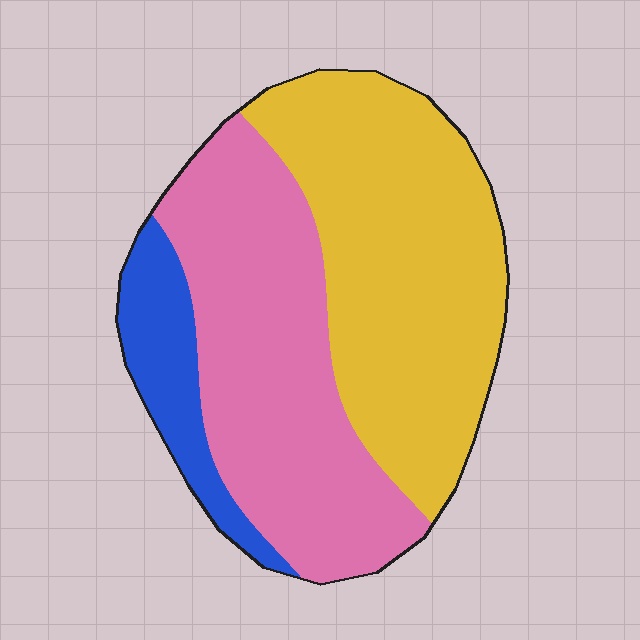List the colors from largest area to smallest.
From largest to smallest: yellow, pink, blue.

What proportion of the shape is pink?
Pink takes up about two fifths (2/5) of the shape.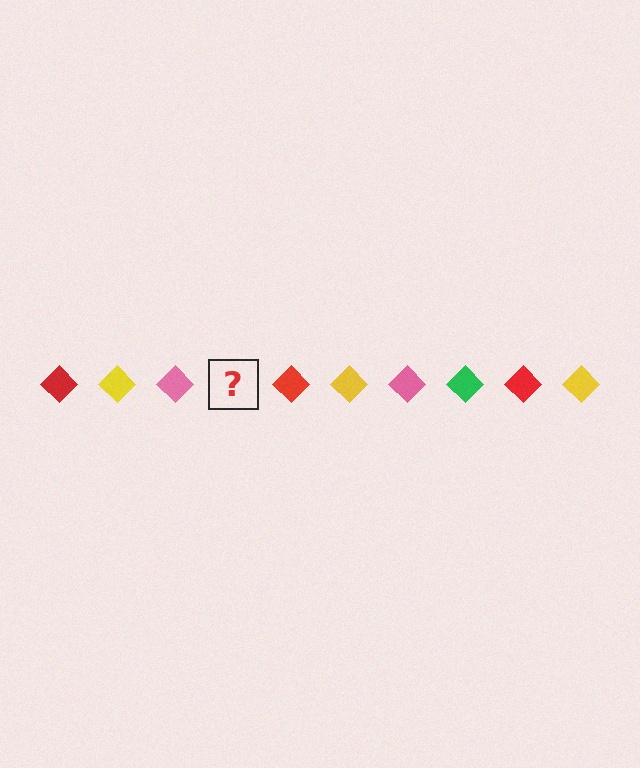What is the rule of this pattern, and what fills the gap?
The rule is that the pattern cycles through red, yellow, pink, green diamonds. The gap should be filled with a green diamond.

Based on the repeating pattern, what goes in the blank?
The blank should be a green diamond.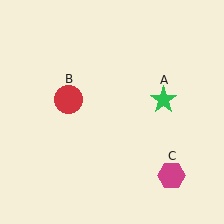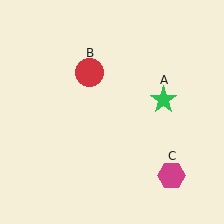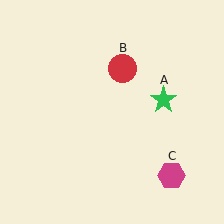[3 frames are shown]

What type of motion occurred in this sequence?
The red circle (object B) rotated clockwise around the center of the scene.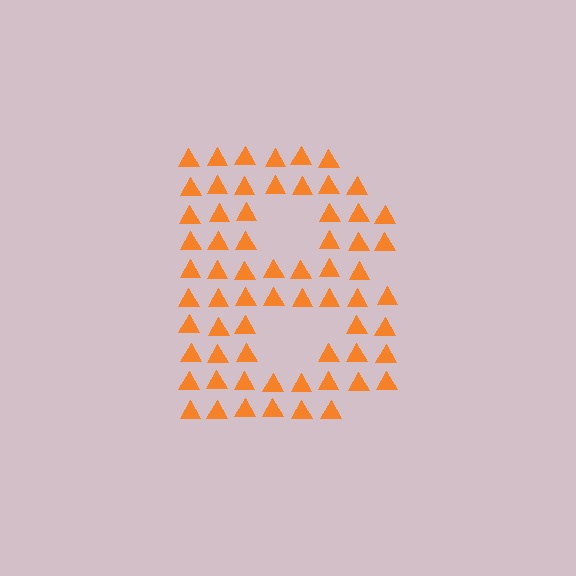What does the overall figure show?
The overall figure shows the letter B.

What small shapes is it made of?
It is made of small triangles.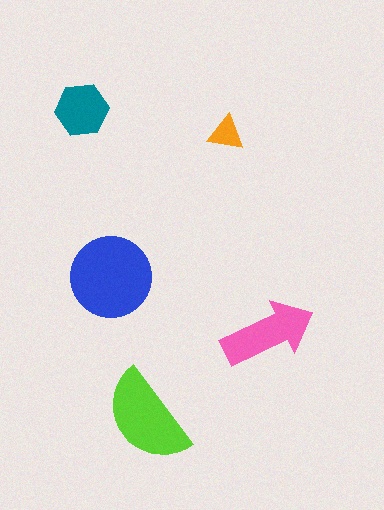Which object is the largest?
The blue circle.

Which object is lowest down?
The lime semicircle is bottommost.